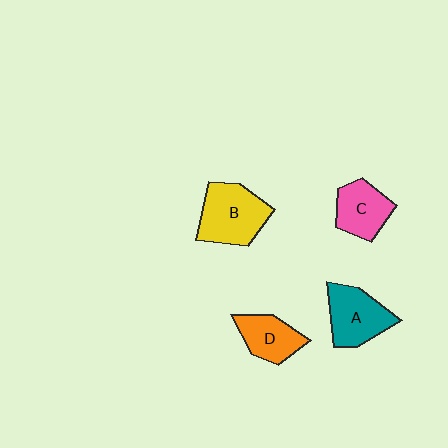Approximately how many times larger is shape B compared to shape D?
Approximately 1.5 times.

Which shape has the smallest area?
Shape D (orange).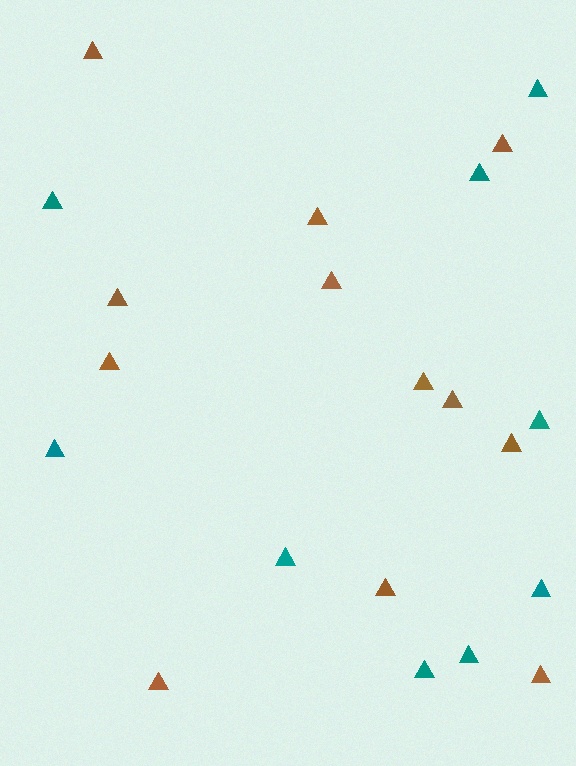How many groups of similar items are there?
There are 2 groups: one group of brown triangles (12) and one group of teal triangles (9).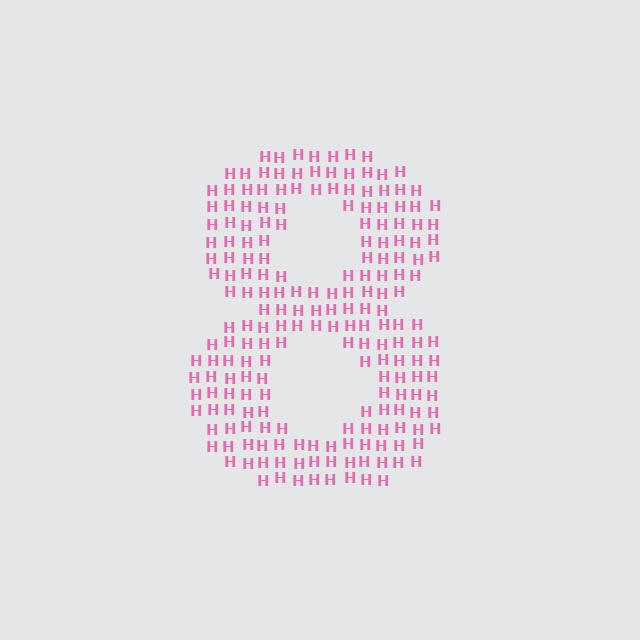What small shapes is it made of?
It is made of small letter H's.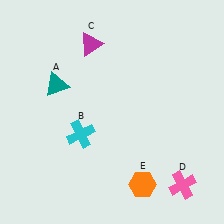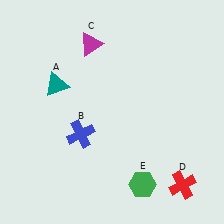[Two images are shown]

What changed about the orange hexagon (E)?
In Image 1, E is orange. In Image 2, it changed to green.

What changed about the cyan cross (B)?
In Image 1, B is cyan. In Image 2, it changed to blue.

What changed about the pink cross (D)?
In Image 1, D is pink. In Image 2, it changed to red.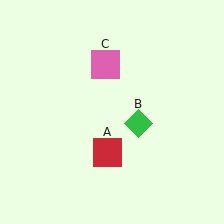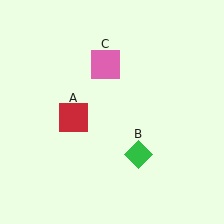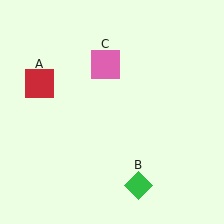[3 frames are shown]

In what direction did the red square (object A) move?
The red square (object A) moved up and to the left.